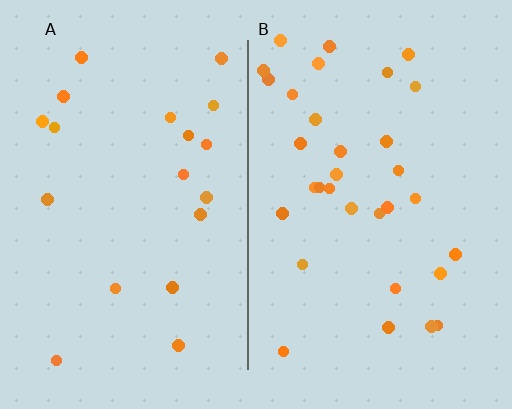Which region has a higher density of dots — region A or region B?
B (the right).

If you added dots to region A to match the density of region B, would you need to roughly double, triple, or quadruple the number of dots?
Approximately double.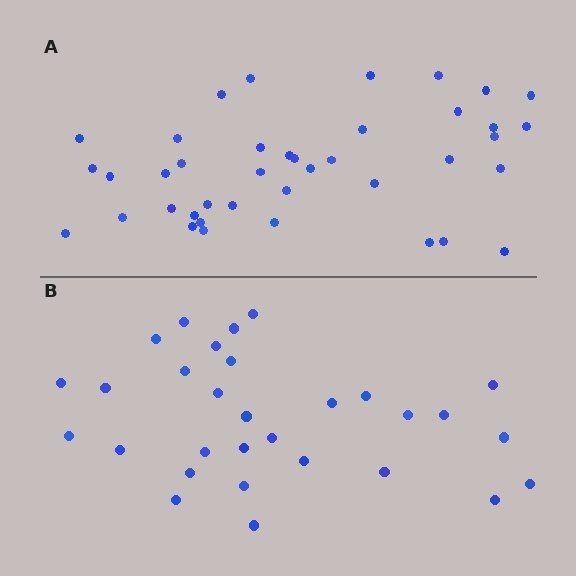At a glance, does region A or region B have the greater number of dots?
Region A (the top region) has more dots.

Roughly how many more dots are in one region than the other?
Region A has roughly 10 or so more dots than region B.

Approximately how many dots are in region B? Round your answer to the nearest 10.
About 30 dots.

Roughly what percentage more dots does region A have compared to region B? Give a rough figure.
About 35% more.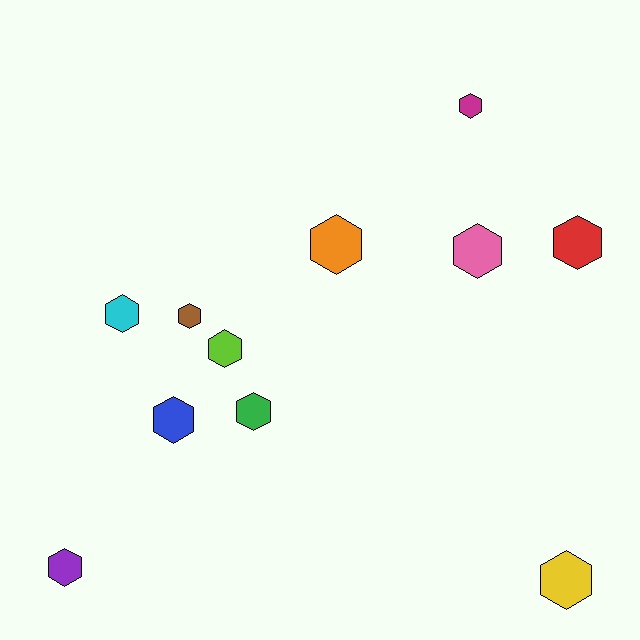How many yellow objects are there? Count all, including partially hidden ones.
There is 1 yellow object.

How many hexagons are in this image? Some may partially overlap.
There are 11 hexagons.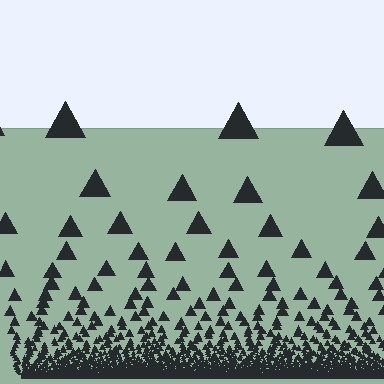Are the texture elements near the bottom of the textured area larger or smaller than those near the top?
Smaller. The gradient is inverted — elements near the bottom are smaller and denser.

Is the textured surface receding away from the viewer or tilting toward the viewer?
The surface appears to tilt toward the viewer. Texture elements get larger and sparser toward the top.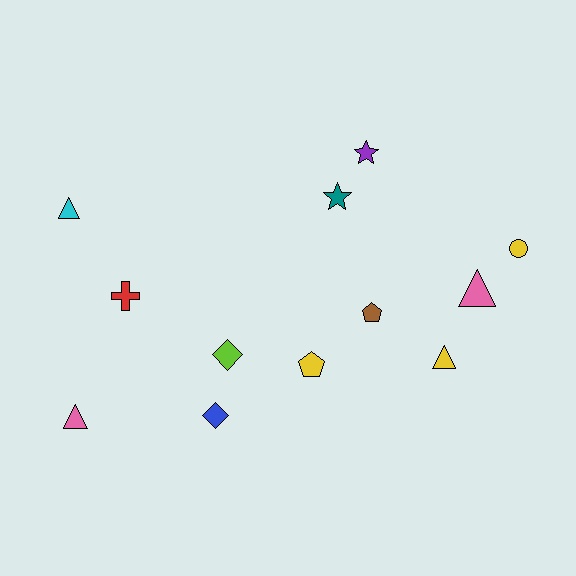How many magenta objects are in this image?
There are no magenta objects.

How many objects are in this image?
There are 12 objects.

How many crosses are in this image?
There is 1 cross.